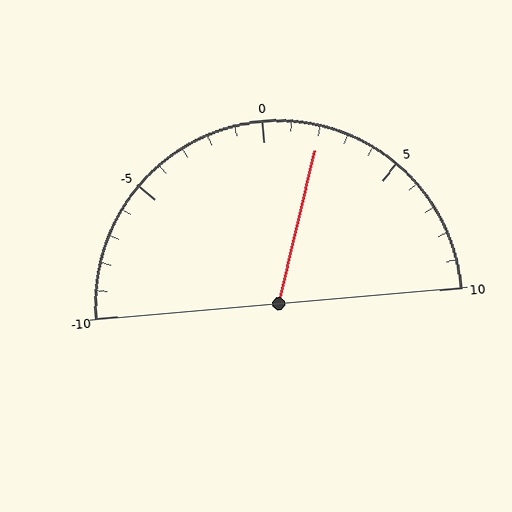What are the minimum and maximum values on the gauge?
The gauge ranges from -10 to 10.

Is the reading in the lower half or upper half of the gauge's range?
The reading is in the upper half of the range (-10 to 10).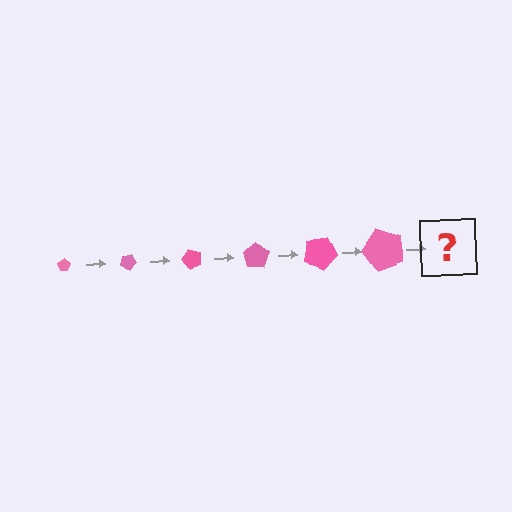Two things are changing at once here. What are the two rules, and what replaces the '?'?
The two rules are that the pentagon grows larger each step and it rotates 25 degrees each step. The '?' should be a pentagon, larger than the previous one and rotated 150 degrees from the start.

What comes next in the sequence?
The next element should be a pentagon, larger than the previous one and rotated 150 degrees from the start.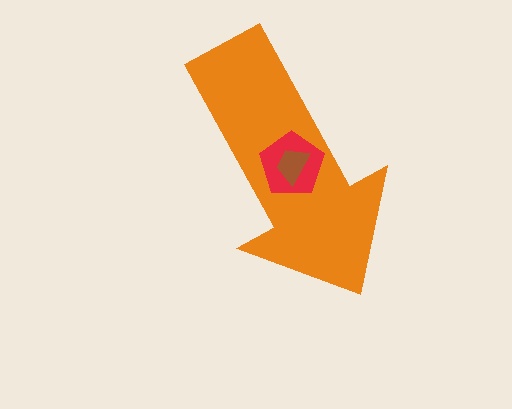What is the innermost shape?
The brown trapezoid.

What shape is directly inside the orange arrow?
The red pentagon.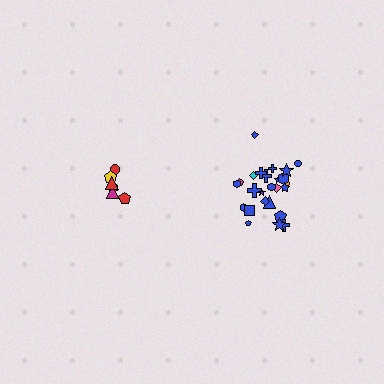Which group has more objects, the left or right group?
The right group.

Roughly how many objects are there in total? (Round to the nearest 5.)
Roughly 30 objects in total.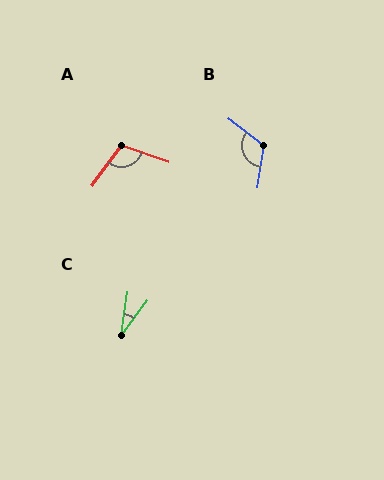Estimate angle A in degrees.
Approximately 107 degrees.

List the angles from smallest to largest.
C (27°), A (107°), B (119°).